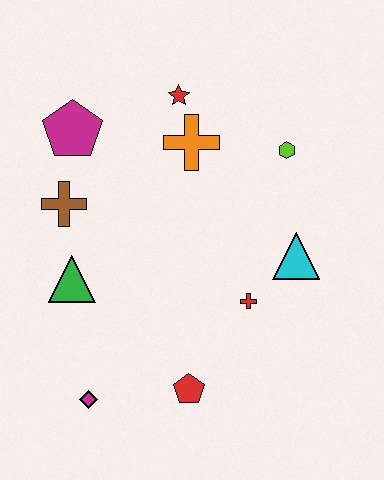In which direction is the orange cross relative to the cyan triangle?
The orange cross is above the cyan triangle.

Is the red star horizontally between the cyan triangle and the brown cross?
Yes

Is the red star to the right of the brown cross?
Yes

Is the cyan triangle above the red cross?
Yes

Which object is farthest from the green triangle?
The lime hexagon is farthest from the green triangle.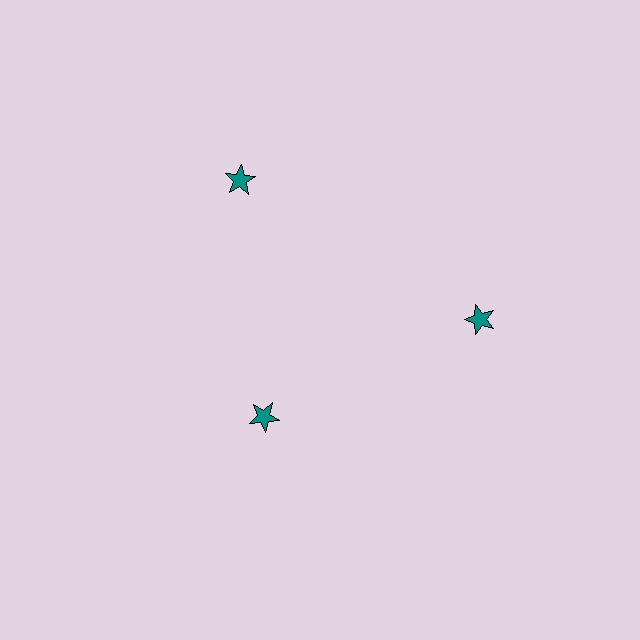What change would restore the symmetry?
The symmetry would be restored by moving it outward, back onto the ring so that all 3 stars sit at equal angles and equal distance from the center.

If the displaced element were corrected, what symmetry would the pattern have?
It would have 3-fold rotational symmetry — the pattern would map onto itself every 120 degrees.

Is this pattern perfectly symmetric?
No. The 3 teal stars are arranged in a ring, but one element near the 7 o'clock position is pulled inward toward the center, breaking the 3-fold rotational symmetry.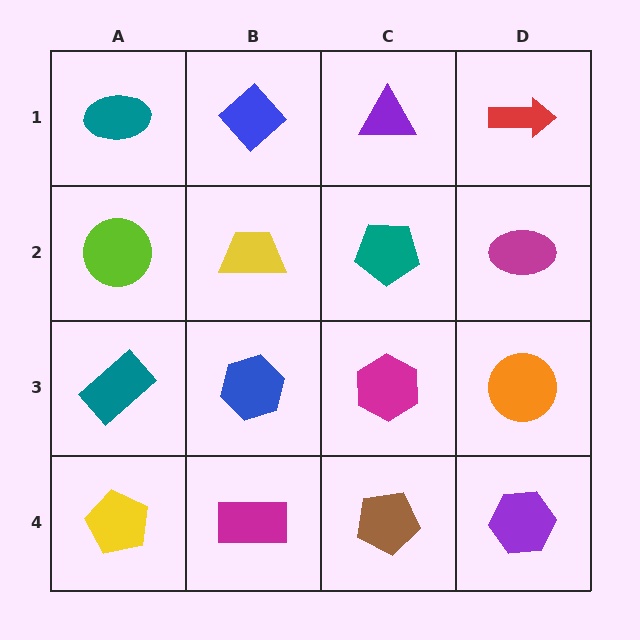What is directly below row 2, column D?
An orange circle.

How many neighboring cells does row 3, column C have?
4.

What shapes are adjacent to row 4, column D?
An orange circle (row 3, column D), a brown pentagon (row 4, column C).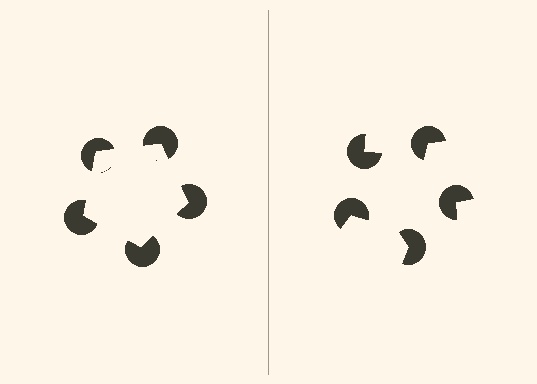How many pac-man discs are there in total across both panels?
10 — 5 on each side.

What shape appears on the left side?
An illusory pentagon.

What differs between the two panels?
The pac-man discs are positioned identically on both sides; only the wedge orientations differ. On the left they align to a pentagon; on the right they are misaligned.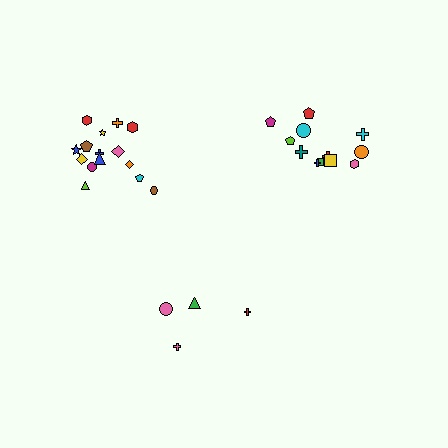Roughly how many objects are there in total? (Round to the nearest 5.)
Roughly 30 objects in total.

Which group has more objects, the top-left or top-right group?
The top-left group.